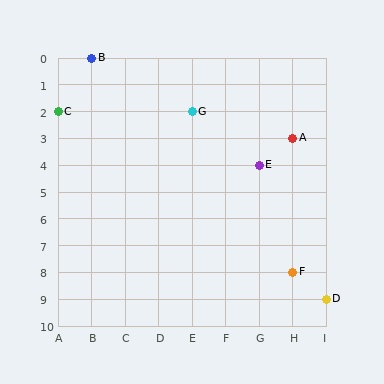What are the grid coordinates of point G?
Point G is at grid coordinates (E, 2).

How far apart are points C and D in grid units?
Points C and D are 8 columns and 7 rows apart (about 10.6 grid units diagonally).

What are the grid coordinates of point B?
Point B is at grid coordinates (B, 0).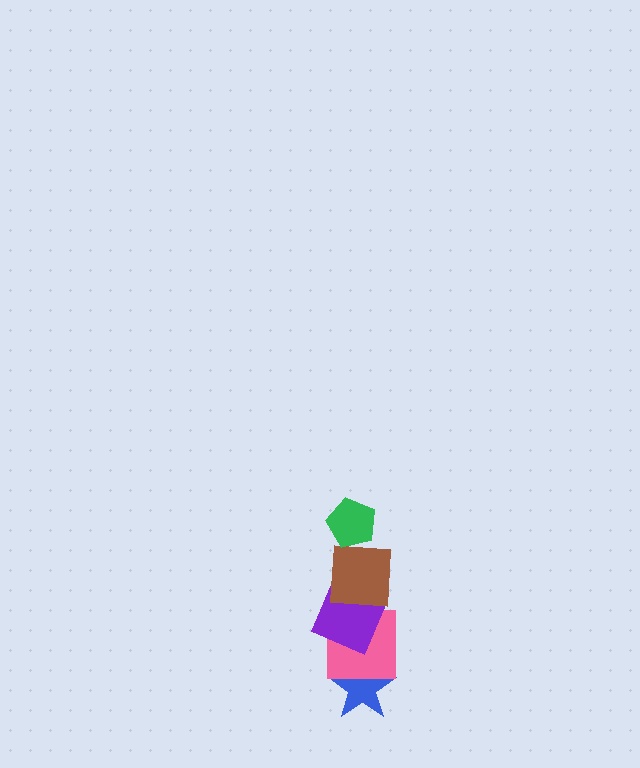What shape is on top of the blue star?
The pink square is on top of the blue star.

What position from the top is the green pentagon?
The green pentagon is 1st from the top.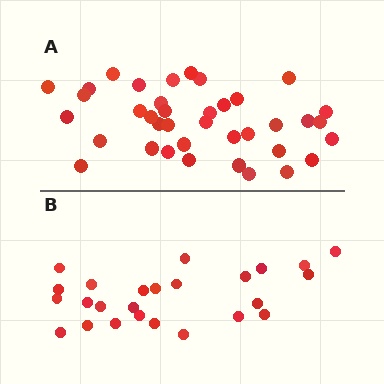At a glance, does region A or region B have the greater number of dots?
Region A (the top region) has more dots.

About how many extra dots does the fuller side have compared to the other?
Region A has approximately 15 more dots than region B.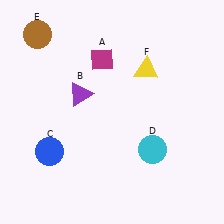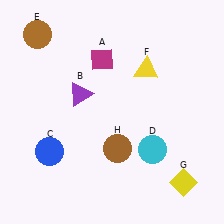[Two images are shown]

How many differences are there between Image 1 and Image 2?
There are 2 differences between the two images.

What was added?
A yellow diamond (G), a brown circle (H) were added in Image 2.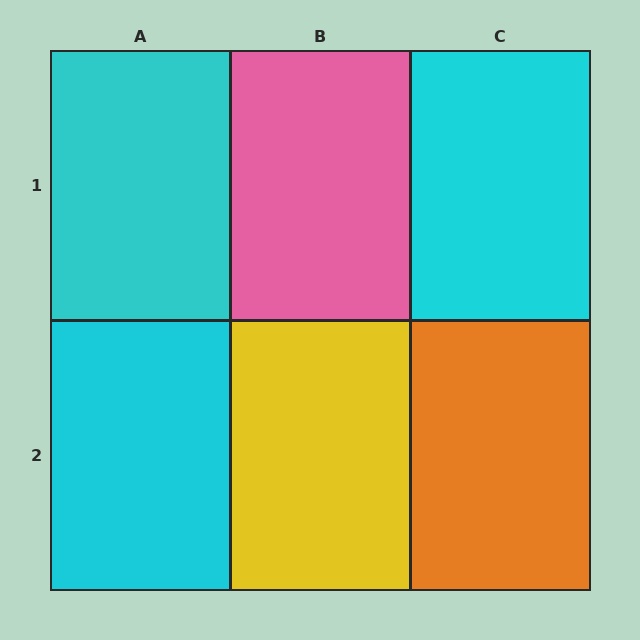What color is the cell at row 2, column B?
Yellow.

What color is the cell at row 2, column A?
Cyan.